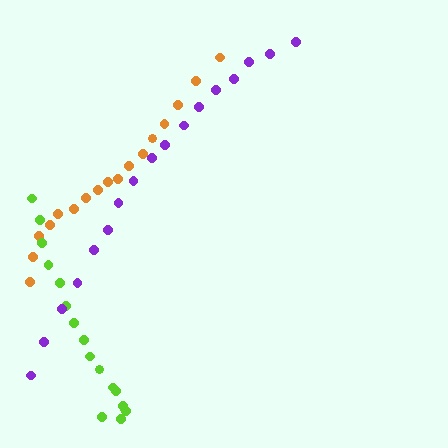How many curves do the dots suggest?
There are 3 distinct paths.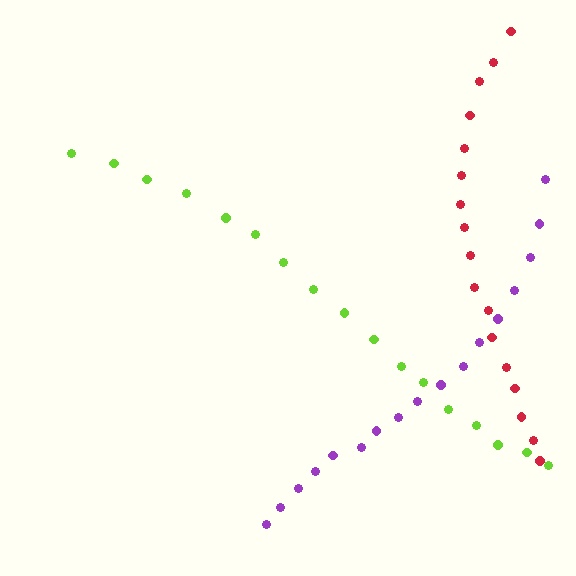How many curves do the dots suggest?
There are 3 distinct paths.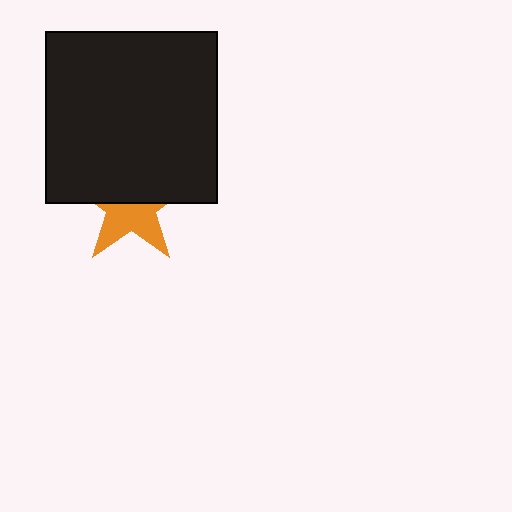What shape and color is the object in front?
The object in front is a black square.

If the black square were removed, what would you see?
You would see the complete orange star.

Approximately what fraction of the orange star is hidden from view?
Roughly 53% of the orange star is hidden behind the black square.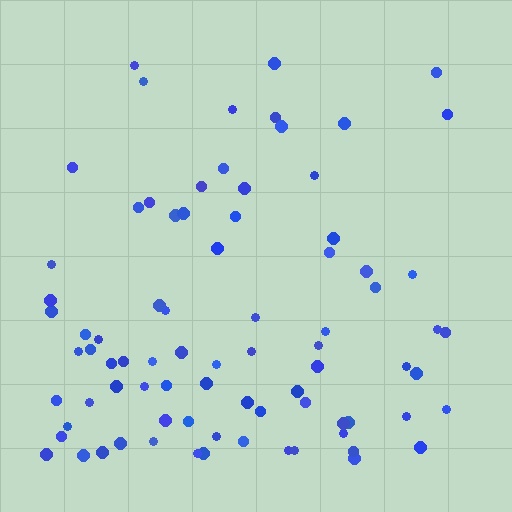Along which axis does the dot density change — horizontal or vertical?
Vertical.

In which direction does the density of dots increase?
From top to bottom, with the bottom side densest.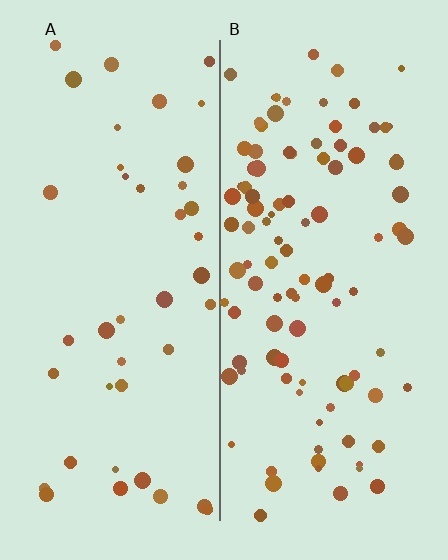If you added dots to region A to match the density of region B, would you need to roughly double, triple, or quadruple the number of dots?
Approximately double.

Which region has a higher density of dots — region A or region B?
B (the right).